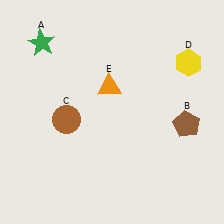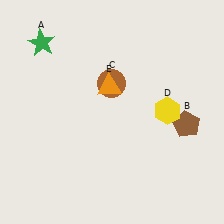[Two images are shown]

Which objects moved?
The objects that moved are: the brown circle (C), the yellow hexagon (D).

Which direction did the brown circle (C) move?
The brown circle (C) moved right.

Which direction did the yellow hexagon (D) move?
The yellow hexagon (D) moved down.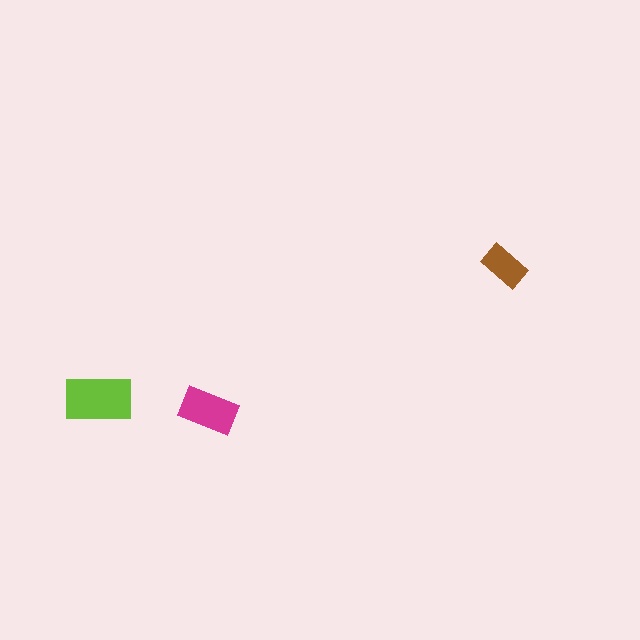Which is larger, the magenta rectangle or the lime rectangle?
The lime one.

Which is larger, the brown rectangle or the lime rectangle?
The lime one.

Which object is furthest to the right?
The brown rectangle is rightmost.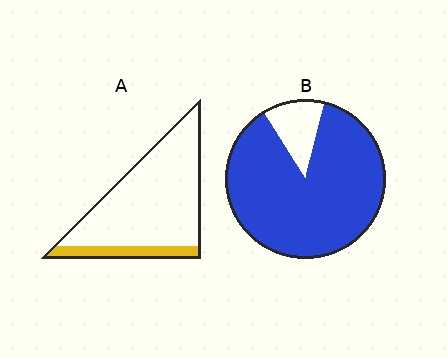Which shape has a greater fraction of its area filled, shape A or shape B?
Shape B.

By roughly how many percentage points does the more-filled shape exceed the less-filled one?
By roughly 70 percentage points (B over A).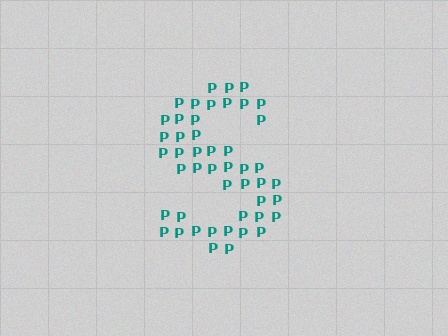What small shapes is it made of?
It is made of small letter P's.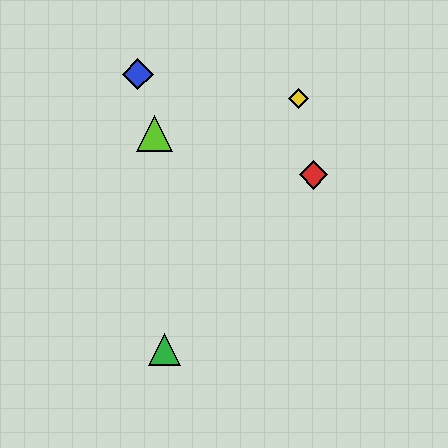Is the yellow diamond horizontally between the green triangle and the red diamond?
Yes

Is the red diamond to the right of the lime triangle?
Yes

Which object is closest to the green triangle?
The lime triangle is closest to the green triangle.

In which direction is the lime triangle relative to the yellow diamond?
The lime triangle is to the left of the yellow diamond.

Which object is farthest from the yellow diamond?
The green triangle is farthest from the yellow diamond.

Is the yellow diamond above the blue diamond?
No